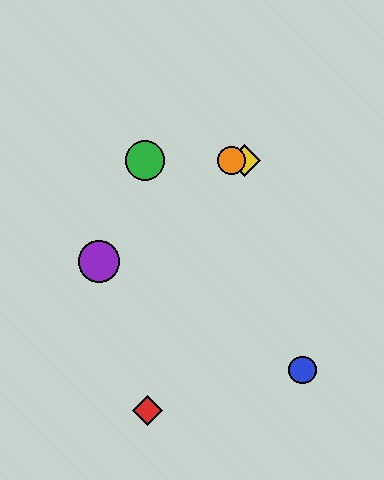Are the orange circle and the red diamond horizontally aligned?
No, the orange circle is at y≈161 and the red diamond is at y≈410.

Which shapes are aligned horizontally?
The green circle, the yellow diamond, the orange circle are aligned horizontally.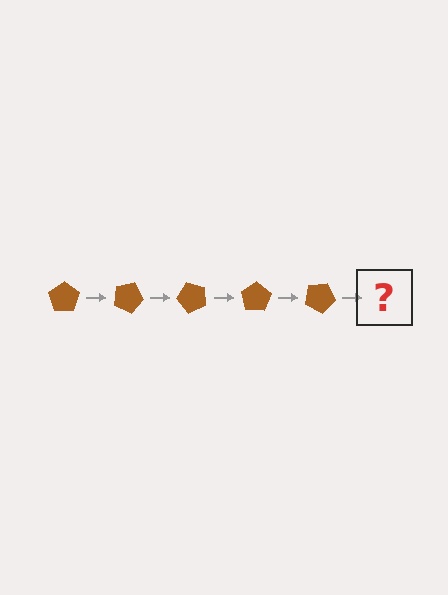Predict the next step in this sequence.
The next step is a brown pentagon rotated 125 degrees.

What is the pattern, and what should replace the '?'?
The pattern is that the pentagon rotates 25 degrees each step. The '?' should be a brown pentagon rotated 125 degrees.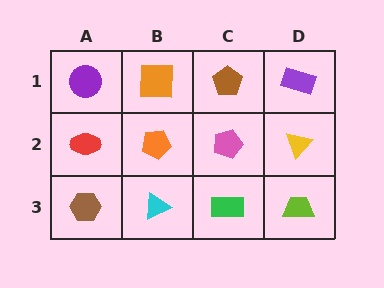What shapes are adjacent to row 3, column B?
An orange pentagon (row 2, column B), a brown hexagon (row 3, column A), a green rectangle (row 3, column C).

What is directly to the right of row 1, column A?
An orange square.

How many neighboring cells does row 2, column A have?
3.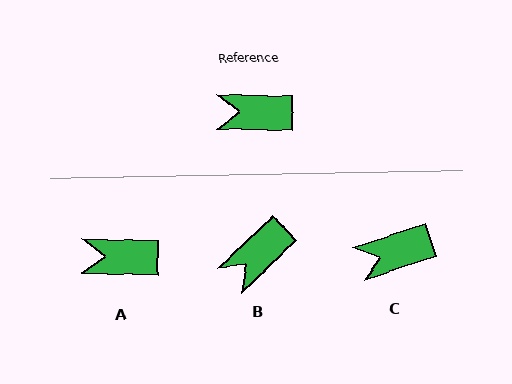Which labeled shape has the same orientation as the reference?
A.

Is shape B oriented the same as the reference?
No, it is off by about 45 degrees.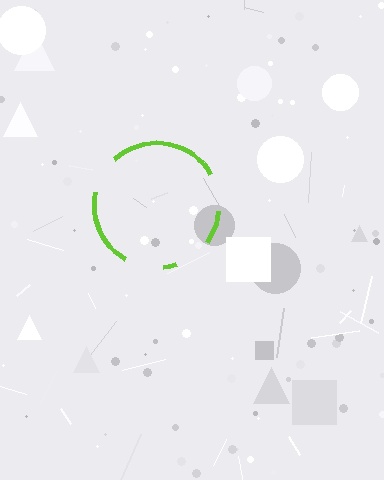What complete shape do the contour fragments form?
The contour fragments form a circle.